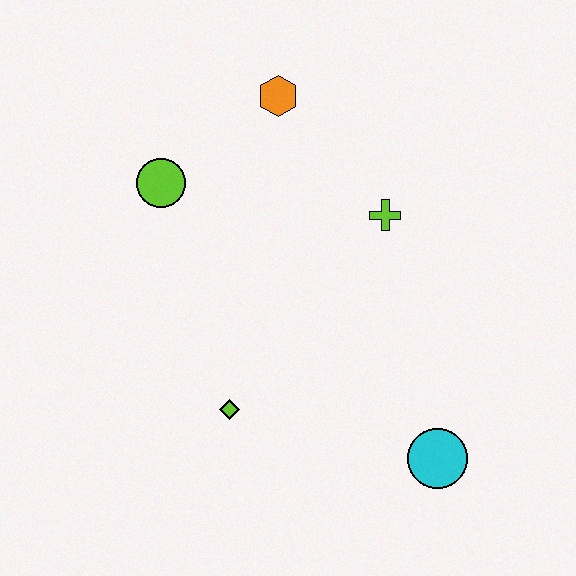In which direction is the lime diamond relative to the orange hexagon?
The lime diamond is below the orange hexagon.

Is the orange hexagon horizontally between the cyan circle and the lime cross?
No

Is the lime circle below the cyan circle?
No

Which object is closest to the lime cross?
The orange hexagon is closest to the lime cross.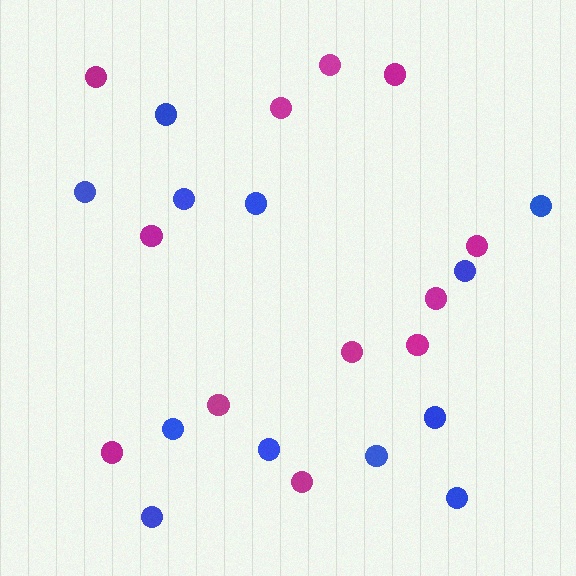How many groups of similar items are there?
There are 2 groups: one group of magenta circles (12) and one group of blue circles (12).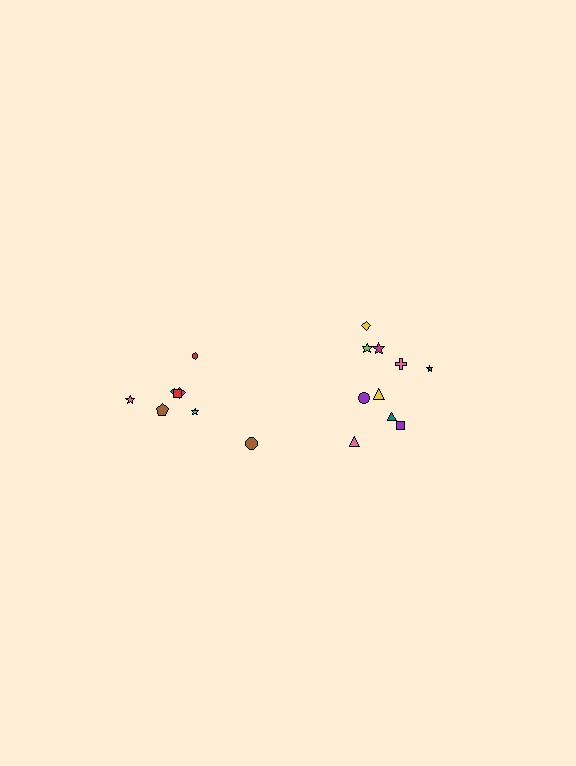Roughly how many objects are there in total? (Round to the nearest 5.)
Roughly 20 objects in total.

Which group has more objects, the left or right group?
The right group.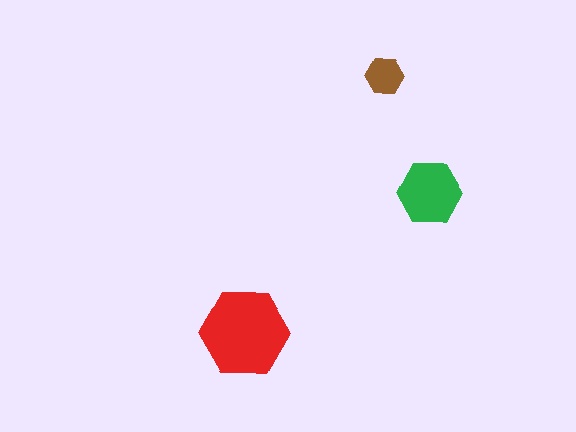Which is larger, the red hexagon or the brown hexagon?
The red one.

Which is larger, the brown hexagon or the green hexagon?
The green one.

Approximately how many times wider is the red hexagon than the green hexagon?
About 1.5 times wider.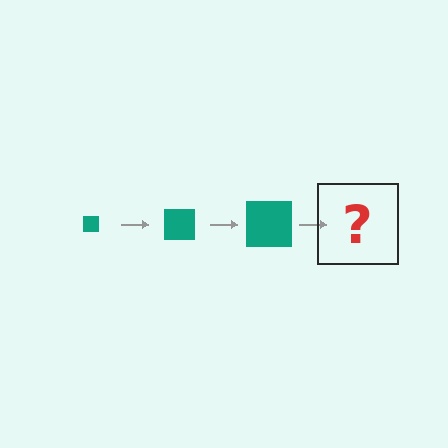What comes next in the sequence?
The next element should be a teal square, larger than the previous one.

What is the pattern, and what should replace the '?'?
The pattern is that the square gets progressively larger each step. The '?' should be a teal square, larger than the previous one.